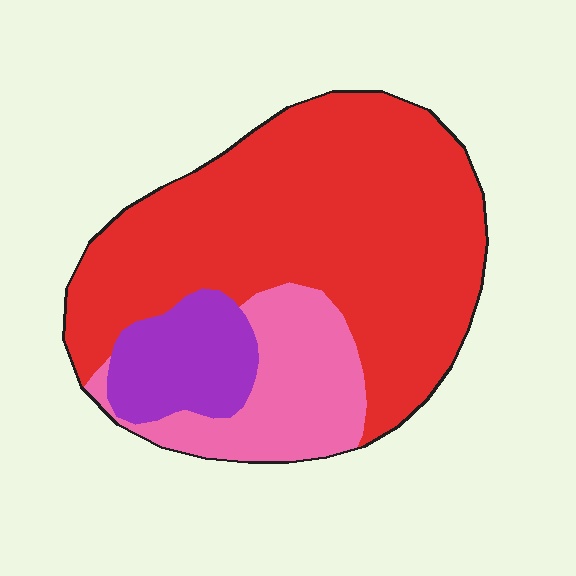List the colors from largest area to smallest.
From largest to smallest: red, pink, purple.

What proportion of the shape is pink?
Pink covers 20% of the shape.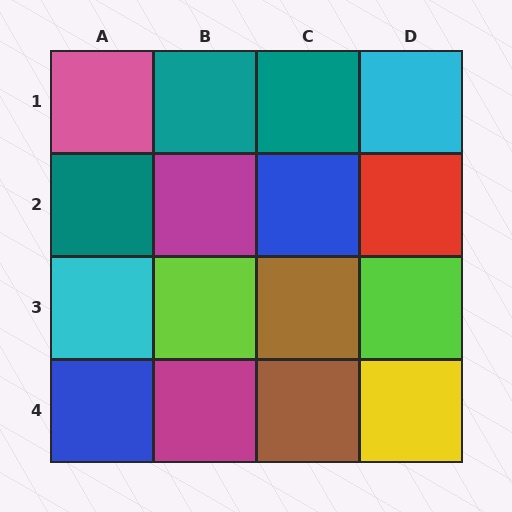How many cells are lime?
2 cells are lime.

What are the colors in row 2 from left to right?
Teal, magenta, blue, red.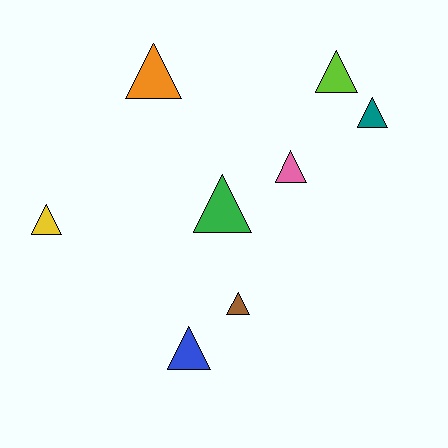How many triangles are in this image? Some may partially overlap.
There are 8 triangles.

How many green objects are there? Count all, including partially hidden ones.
There is 1 green object.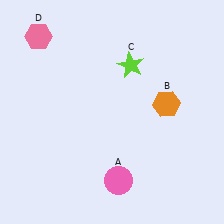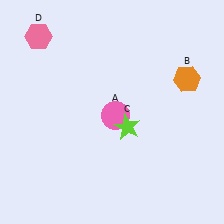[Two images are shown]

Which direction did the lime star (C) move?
The lime star (C) moved down.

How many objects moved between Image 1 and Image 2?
3 objects moved between the two images.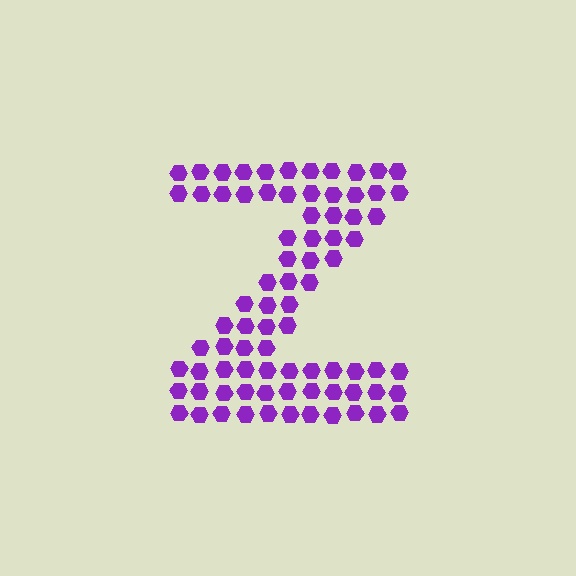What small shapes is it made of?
It is made of small hexagons.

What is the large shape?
The large shape is the letter Z.